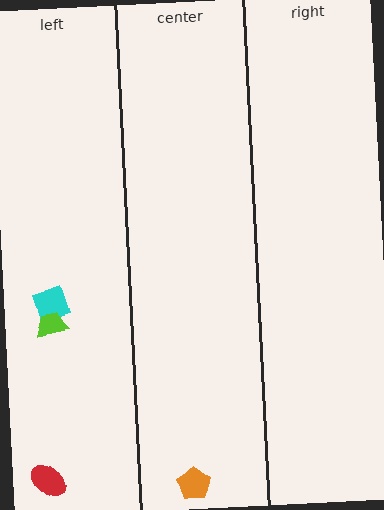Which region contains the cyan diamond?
The left region.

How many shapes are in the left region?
3.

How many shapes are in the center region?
1.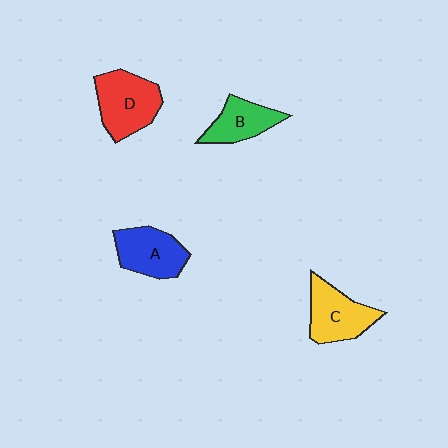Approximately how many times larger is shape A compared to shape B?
Approximately 1.3 times.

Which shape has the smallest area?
Shape B (green).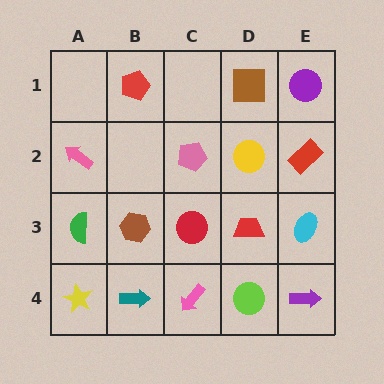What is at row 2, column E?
A red rectangle.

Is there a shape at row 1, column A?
No, that cell is empty.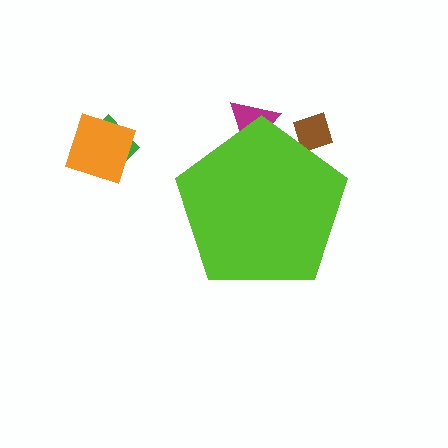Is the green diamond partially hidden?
No, the green diamond is fully visible.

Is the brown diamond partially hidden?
Yes, the brown diamond is partially hidden behind the lime pentagon.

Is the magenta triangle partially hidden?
Yes, the magenta triangle is partially hidden behind the lime pentagon.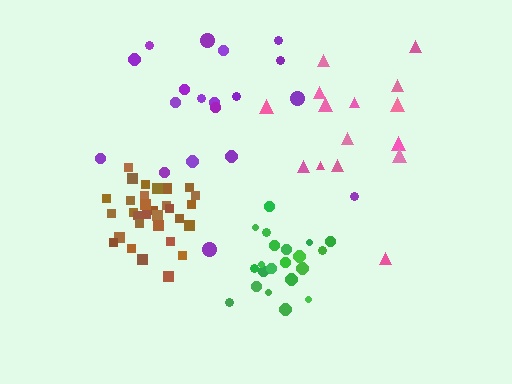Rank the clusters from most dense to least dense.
brown, green, pink, purple.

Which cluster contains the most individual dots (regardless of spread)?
Brown (33).